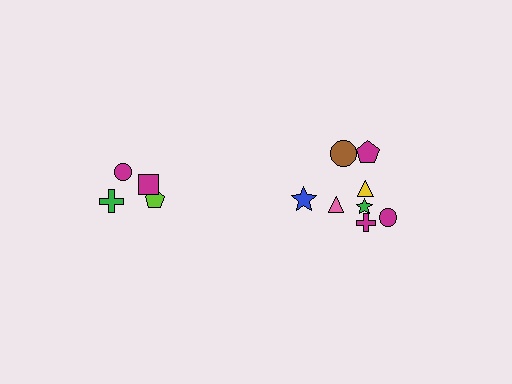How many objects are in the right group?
There are 8 objects.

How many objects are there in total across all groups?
There are 12 objects.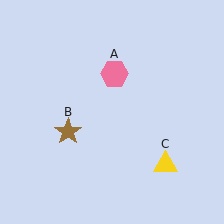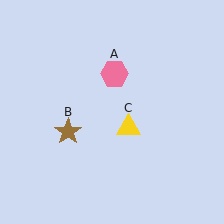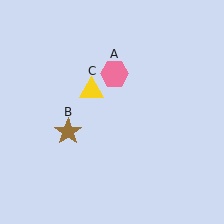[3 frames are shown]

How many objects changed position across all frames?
1 object changed position: yellow triangle (object C).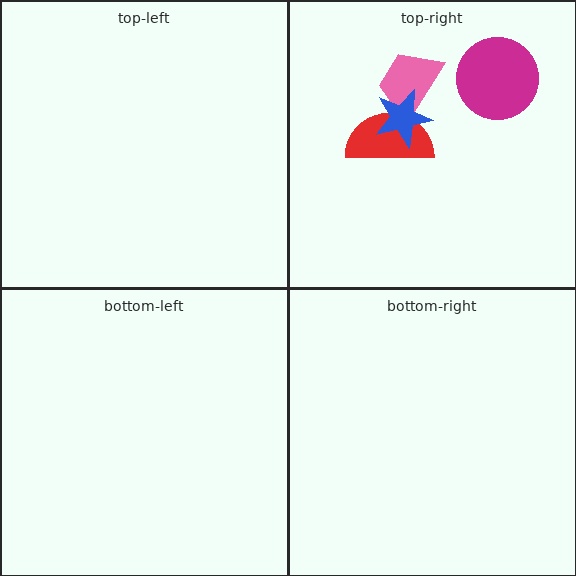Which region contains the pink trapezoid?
The top-right region.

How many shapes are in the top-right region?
4.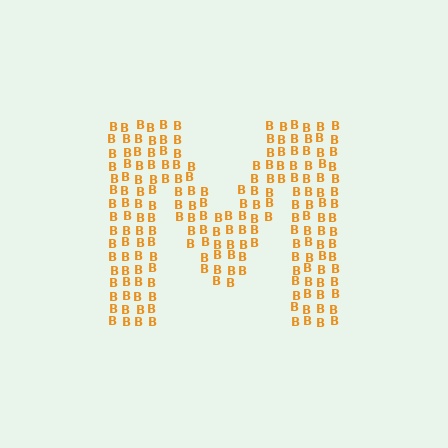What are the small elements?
The small elements are letter B's.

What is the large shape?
The large shape is the letter M.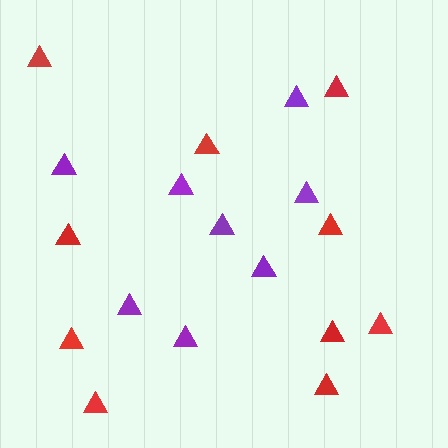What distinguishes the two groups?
There are 2 groups: one group of red triangles (10) and one group of purple triangles (8).